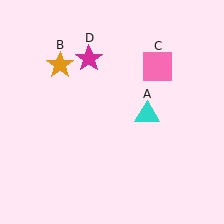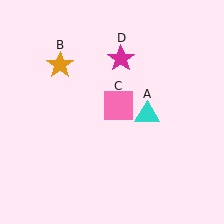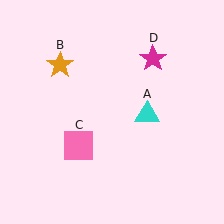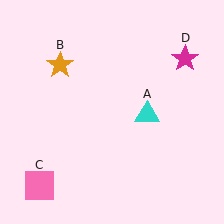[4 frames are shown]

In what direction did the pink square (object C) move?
The pink square (object C) moved down and to the left.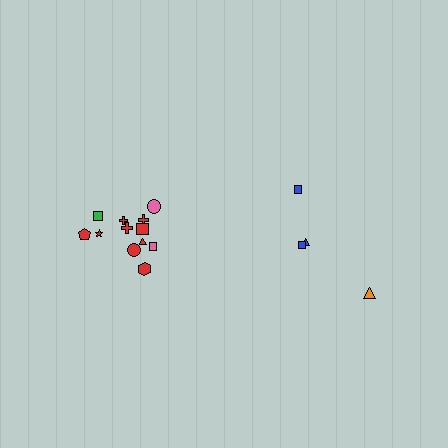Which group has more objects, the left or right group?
The left group.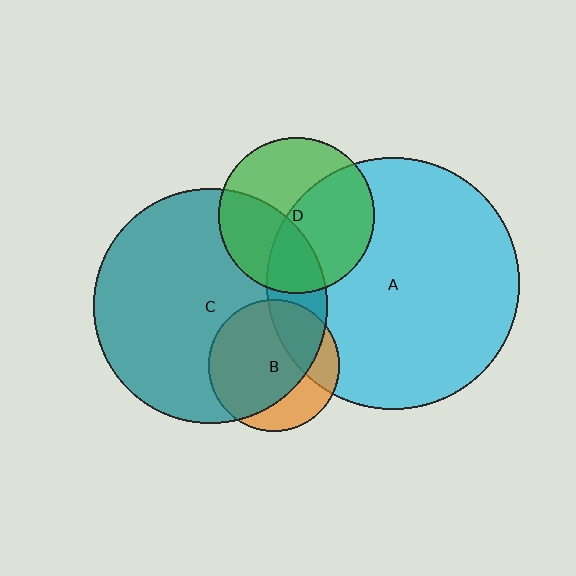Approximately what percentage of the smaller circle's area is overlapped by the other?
Approximately 35%.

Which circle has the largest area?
Circle A (cyan).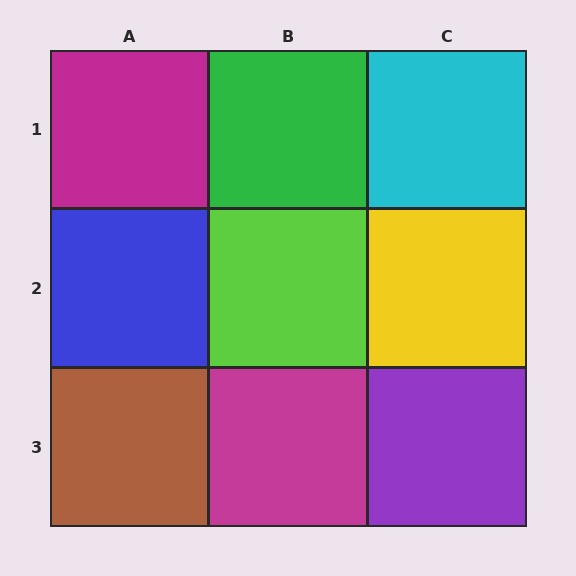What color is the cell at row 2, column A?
Blue.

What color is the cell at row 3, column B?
Magenta.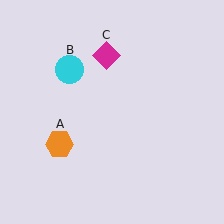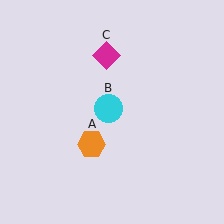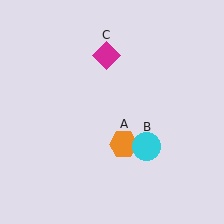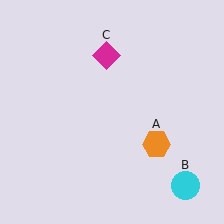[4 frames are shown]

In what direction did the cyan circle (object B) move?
The cyan circle (object B) moved down and to the right.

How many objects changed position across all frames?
2 objects changed position: orange hexagon (object A), cyan circle (object B).